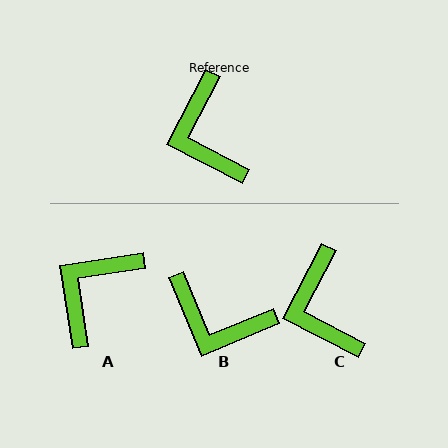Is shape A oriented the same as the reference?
No, it is off by about 54 degrees.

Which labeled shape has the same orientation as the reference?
C.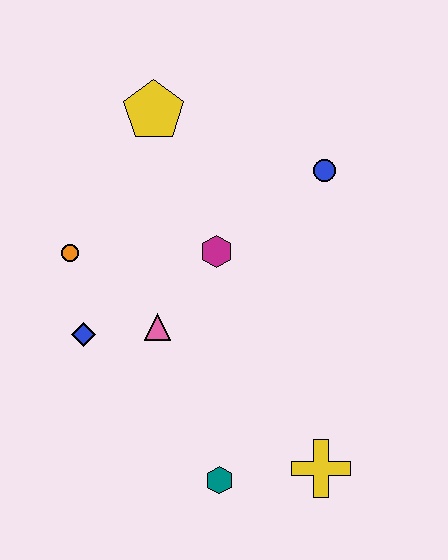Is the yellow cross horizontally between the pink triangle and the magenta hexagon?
No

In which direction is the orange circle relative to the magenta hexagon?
The orange circle is to the left of the magenta hexagon.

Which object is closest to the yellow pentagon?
The magenta hexagon is closest to the yellow pentagon.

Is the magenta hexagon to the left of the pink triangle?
No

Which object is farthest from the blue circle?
The teal hexagon is farthest from the blue circle.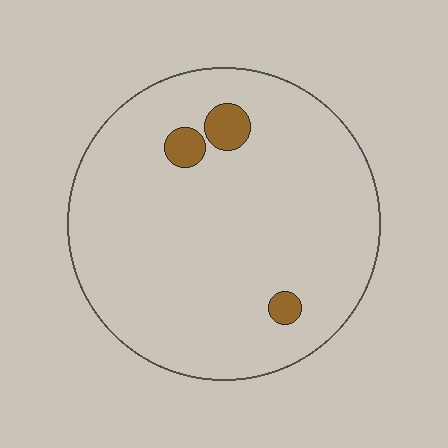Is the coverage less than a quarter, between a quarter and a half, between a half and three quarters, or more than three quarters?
Less than a quarter.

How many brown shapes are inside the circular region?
3.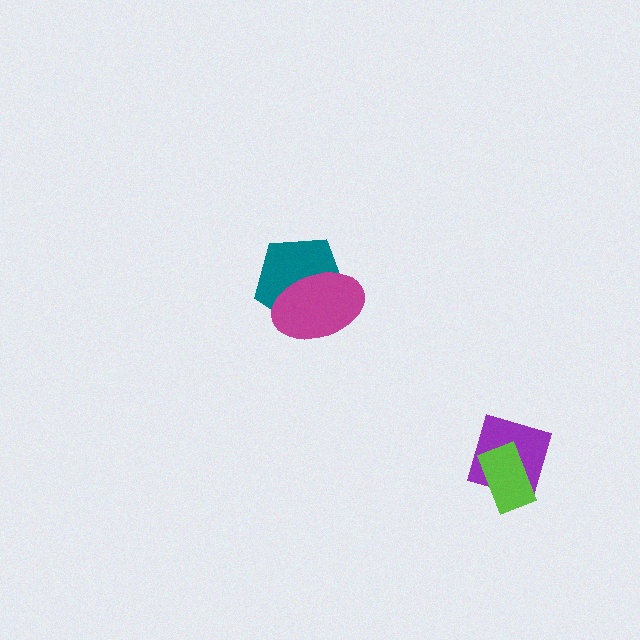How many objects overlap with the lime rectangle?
1 object overlaps with the lime rectangle.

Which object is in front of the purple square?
The lime rectangle is in front of the purple square.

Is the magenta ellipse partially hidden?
No, no other shape covers it.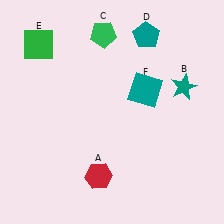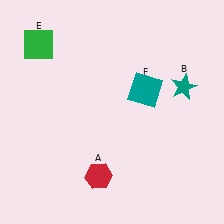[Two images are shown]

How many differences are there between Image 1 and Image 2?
There are 2 differences between the two images.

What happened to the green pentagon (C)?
The green pentagon (C) was removed in Image 2. It was in the top-left area of Image 1.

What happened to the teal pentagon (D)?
The teal pentagon (D) was removed in Image 2. It was in the top-right area of Image 1.